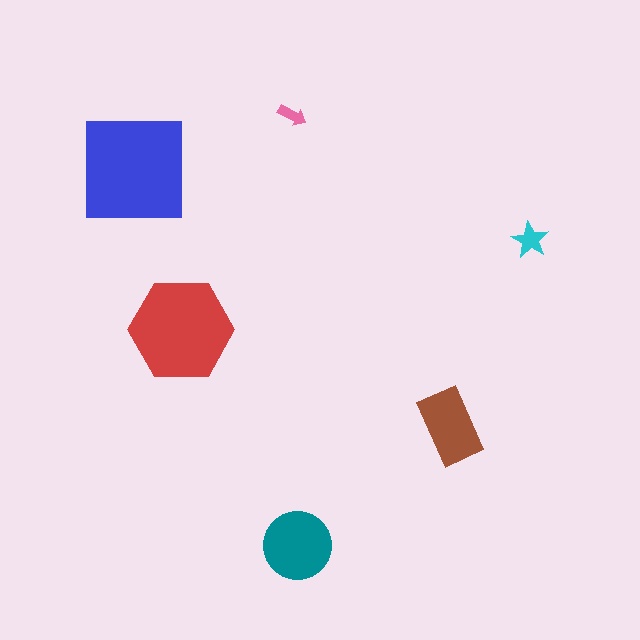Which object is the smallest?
The pink arrow.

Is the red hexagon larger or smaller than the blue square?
Smaller.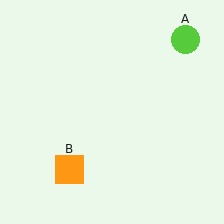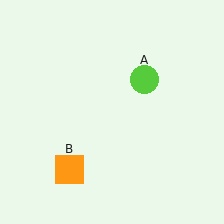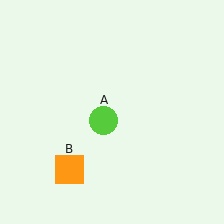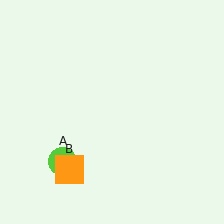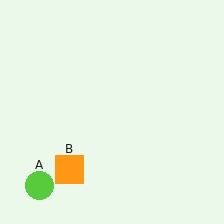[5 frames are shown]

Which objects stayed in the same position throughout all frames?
Orange square (object B) remained stationary.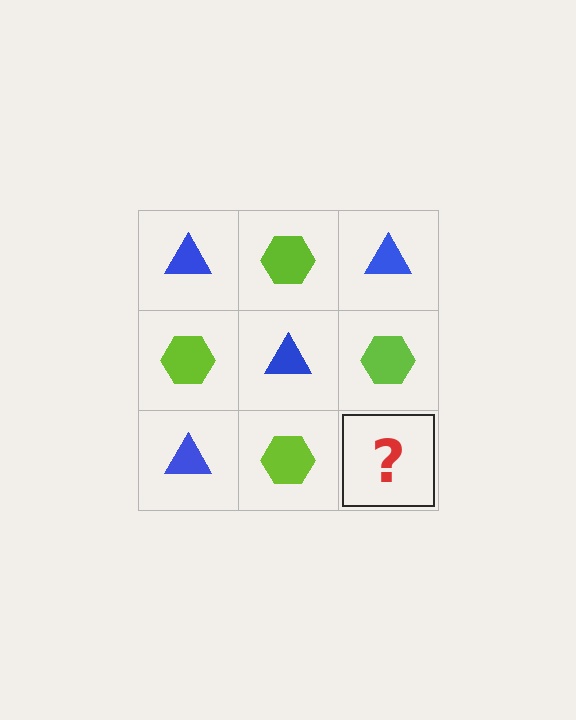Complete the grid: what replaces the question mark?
The question mark should be replaced with a blue triangle.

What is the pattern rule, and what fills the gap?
The rule is that it alternates blue triangle and lime hexagon in a checkerboard pattern. The gap should be filled with a blue triangle.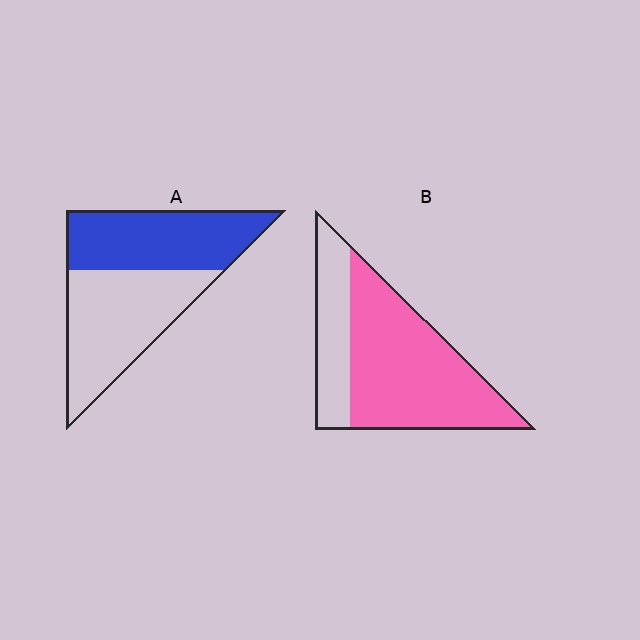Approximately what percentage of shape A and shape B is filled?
A is approximately 45% and B is approximately 70%.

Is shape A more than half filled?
Roughly half.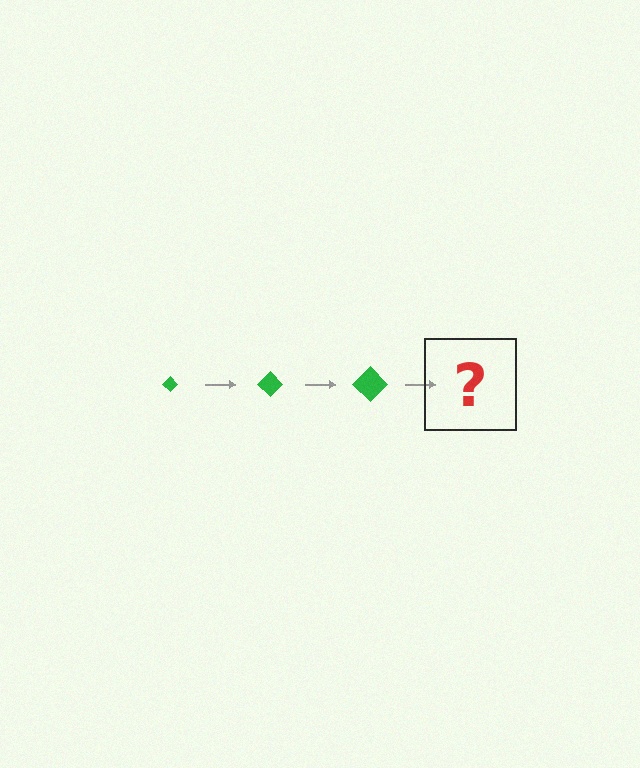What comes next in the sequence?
The next element should be a green diamond, larger than the previous one.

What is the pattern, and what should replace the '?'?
The pattern is that the diamond gets progressively larger each step. The '?' should be a green diamond, larger than the previous one.